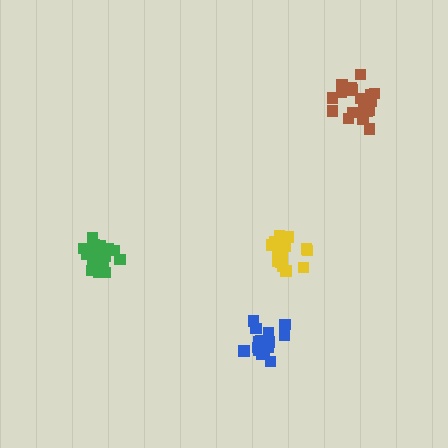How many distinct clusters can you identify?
There are 4 distinct clusters.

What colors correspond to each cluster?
The clusters are colored: blue, green, yellow, brown.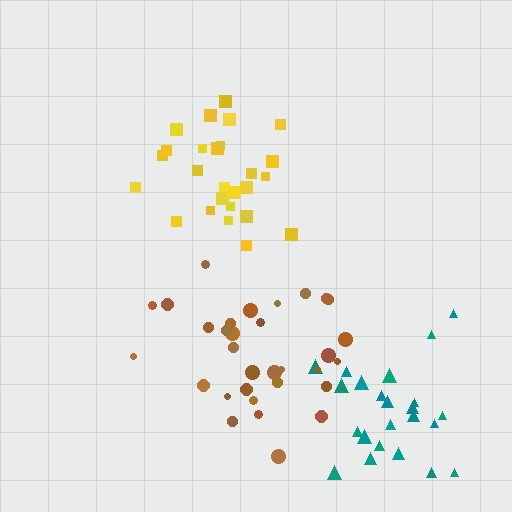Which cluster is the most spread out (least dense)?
Brown.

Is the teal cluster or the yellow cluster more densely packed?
Yellow.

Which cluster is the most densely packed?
Yellow.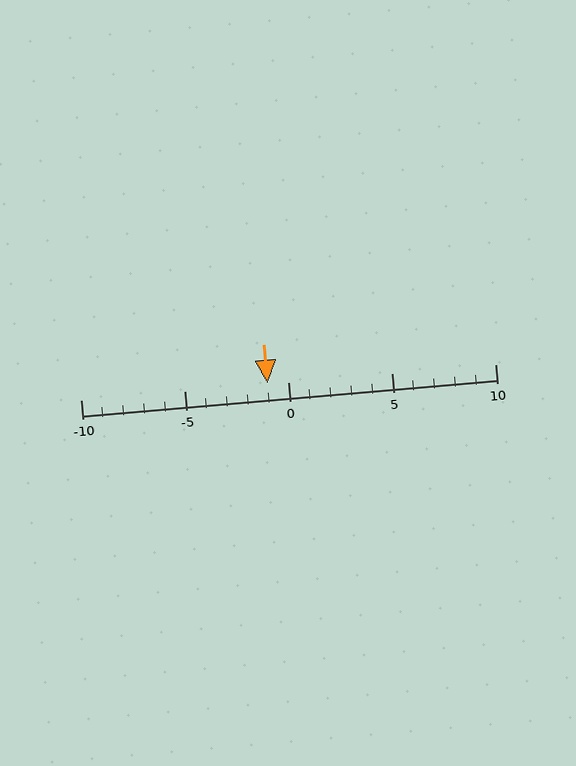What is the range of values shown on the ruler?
The ruler shows values from -10 to 10.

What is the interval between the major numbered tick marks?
The major tick marks are spaced 5 units apart.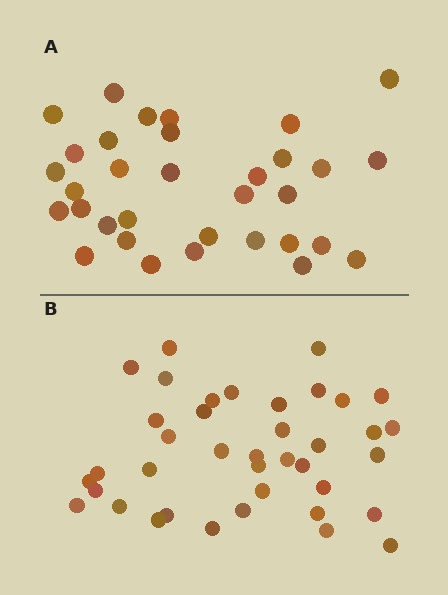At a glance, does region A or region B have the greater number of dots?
Region B (the bottom region) has more dots.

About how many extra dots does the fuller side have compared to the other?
Region B has about 6 more dots than region A.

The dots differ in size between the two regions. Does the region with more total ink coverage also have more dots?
No. Region A has more total ink coverage because its dots are larger, but region B actually contains more individual dots. Total area can be misleading — the number of items is what matters here.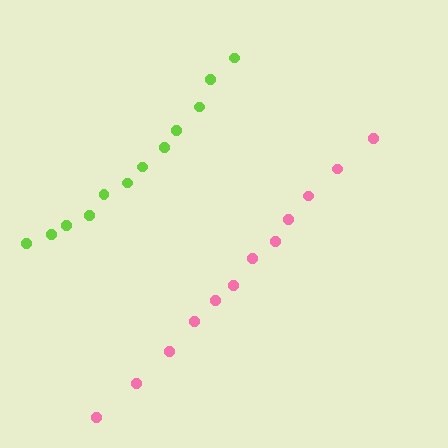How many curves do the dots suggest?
There are 2 distinct paths.